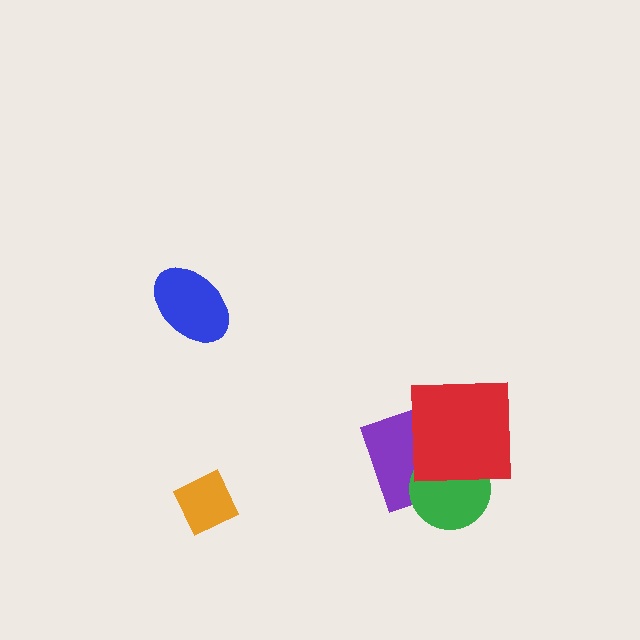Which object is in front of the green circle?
The red square is in front of the green circle.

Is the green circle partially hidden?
Yes, it is partially covered by another shape.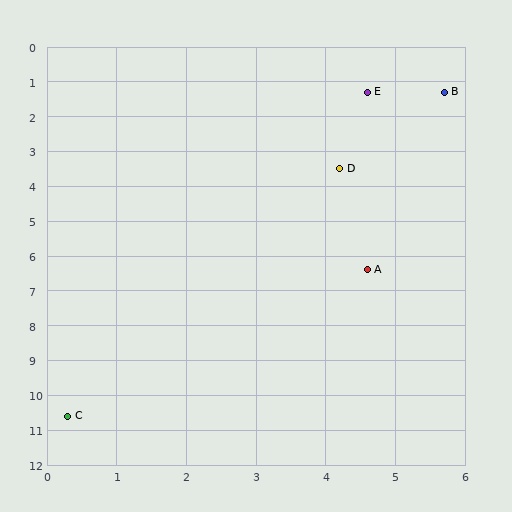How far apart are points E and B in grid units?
Points E and B are about 1.1 grid units apart.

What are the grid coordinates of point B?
Point B is at approximately (5.7, 1.3).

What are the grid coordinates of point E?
Point E is at approximately (4.6, 1.3).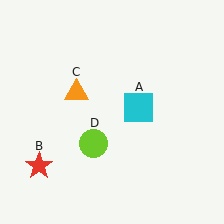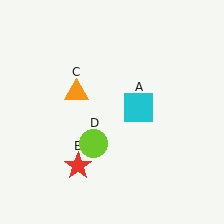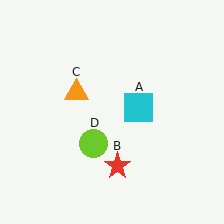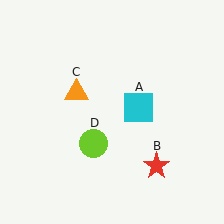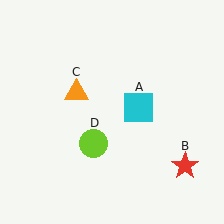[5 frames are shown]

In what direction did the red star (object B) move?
The red star (object B) moved right.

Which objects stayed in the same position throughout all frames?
Cyan square (object A) and orange triangle (object C) and lime circle (object D) remained stationary.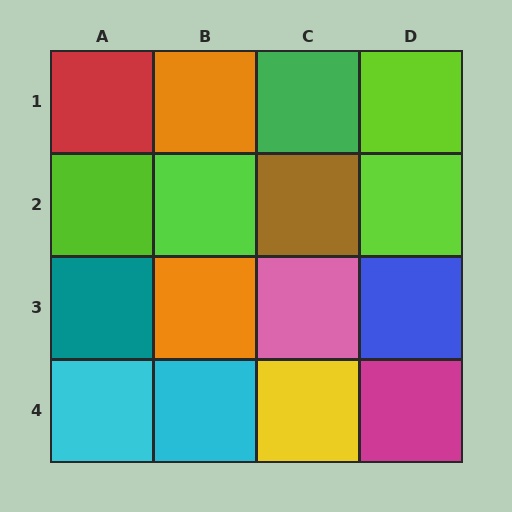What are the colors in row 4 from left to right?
Cyan, cyan, yellow, magenta.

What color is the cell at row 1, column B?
Orange.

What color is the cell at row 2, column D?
Lime.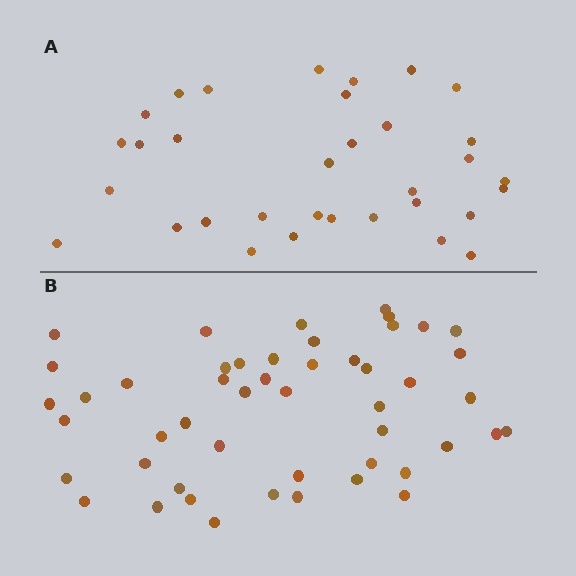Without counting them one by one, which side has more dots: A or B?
Region B (the bottom region) has more dots.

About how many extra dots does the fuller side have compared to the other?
Region B has approximately 15 more dots than region A.